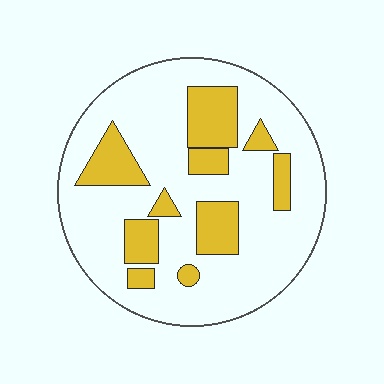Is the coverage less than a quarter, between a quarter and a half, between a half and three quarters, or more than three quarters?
Less than a quarter.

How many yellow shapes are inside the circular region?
10.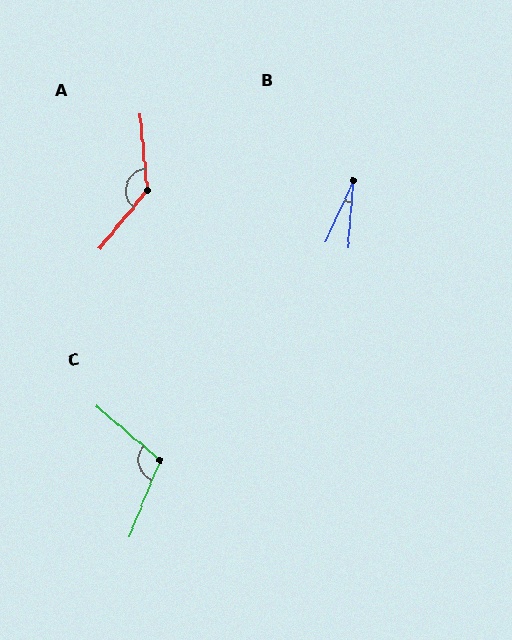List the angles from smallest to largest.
B (20°), C (109°), A (135°).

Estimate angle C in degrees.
Approximately 109 degrees.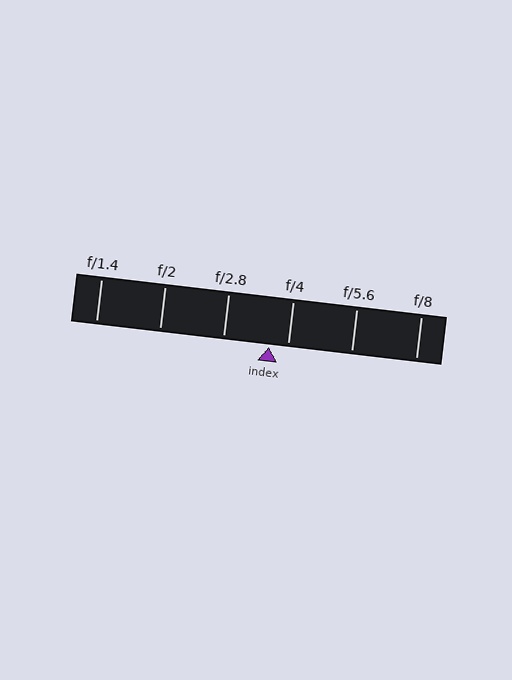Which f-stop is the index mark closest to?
The index mark is closest to f/4.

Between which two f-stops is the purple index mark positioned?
The index mark is between f/2.8 and f/4.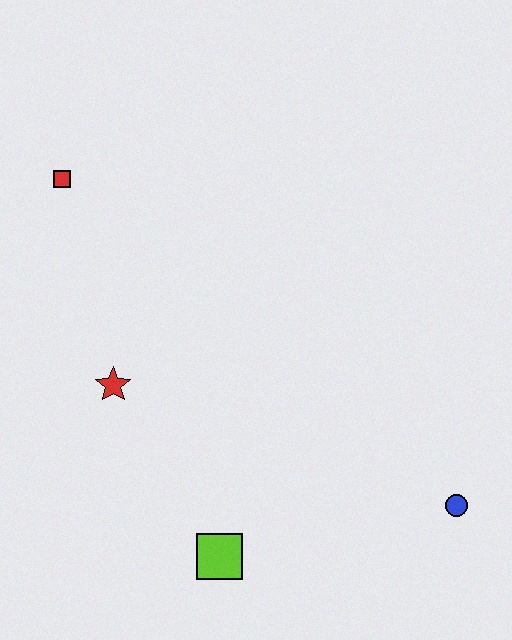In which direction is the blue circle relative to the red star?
The blue circle is to the right of the red star.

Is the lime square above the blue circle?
No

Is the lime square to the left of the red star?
No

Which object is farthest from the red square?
The blue circle is farthest from the red square.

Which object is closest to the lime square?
The red star is closest to the lime square.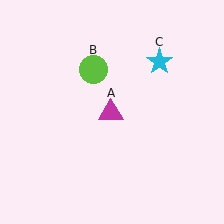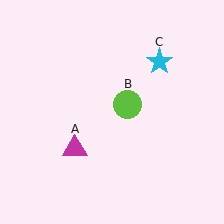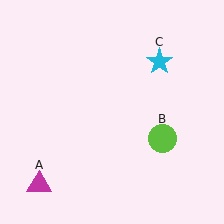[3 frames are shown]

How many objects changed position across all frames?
2 objects changed position: magenta triangle (object A), lime circle (object B).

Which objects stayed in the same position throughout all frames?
Cyan star (object C) remained stationary.